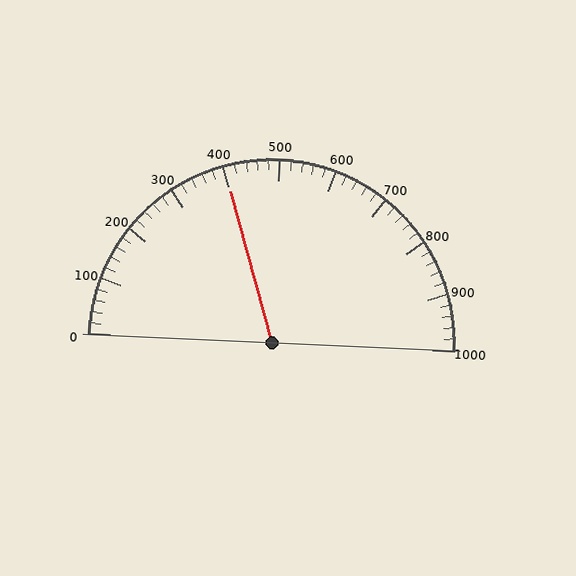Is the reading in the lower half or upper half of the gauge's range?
The reading is in the lower half of the range (0 to 1000).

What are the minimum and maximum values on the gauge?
The gauge ranges from 0 to 1000.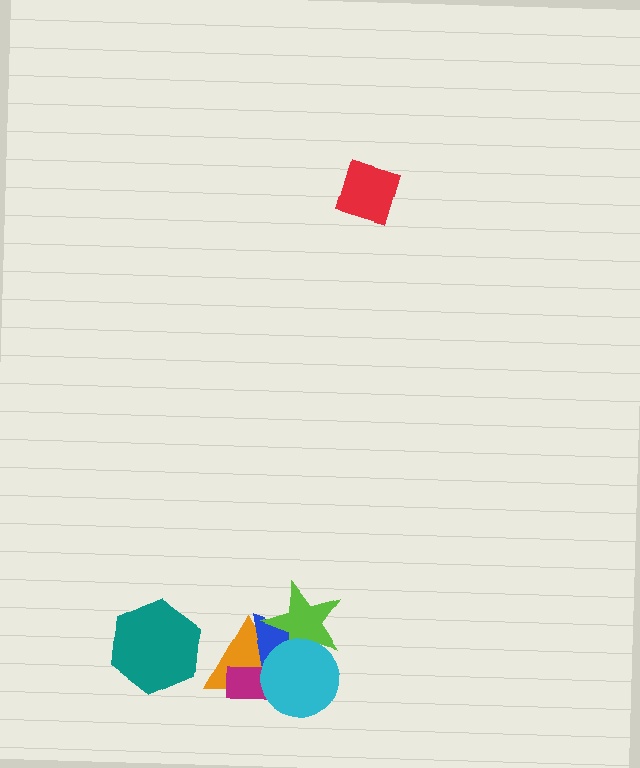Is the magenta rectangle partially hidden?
Yes, it is partially covered by another shape.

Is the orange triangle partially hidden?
Yes, it is partially covered by another shape.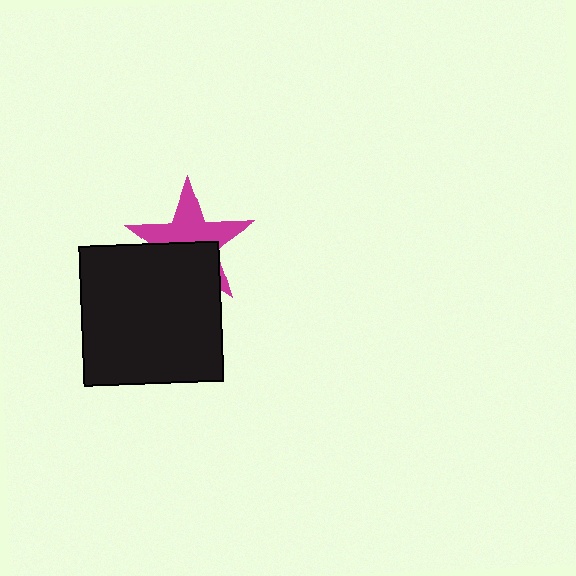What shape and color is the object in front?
The object in front is a black square.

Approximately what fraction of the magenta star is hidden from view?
Roughly 47% of the magenta star is hidden behind the black square.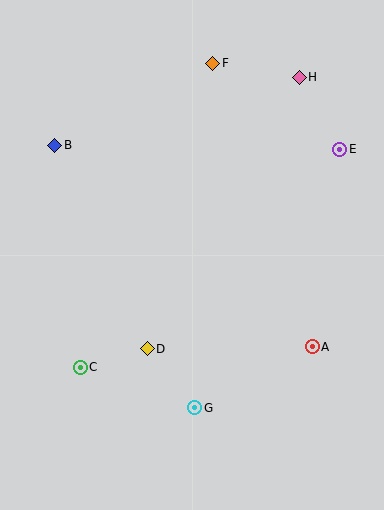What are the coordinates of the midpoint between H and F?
The midpoint between H and F is at (256, 70).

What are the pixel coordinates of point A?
Point A is at (312, 347).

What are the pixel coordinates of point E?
Point E is at (340, 149).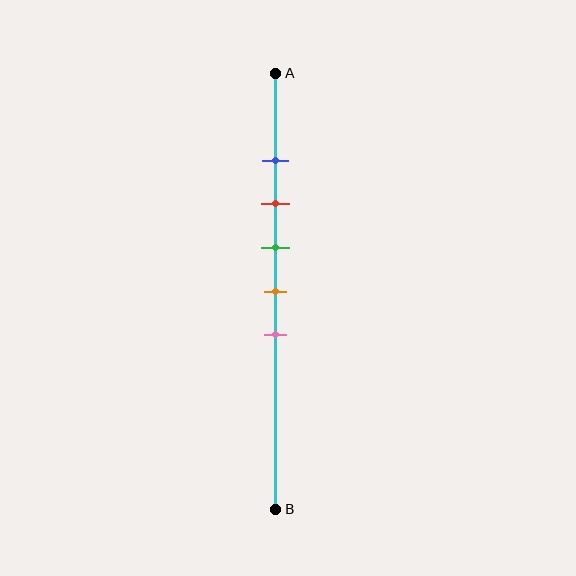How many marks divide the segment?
There are 5 marks dividing the segment.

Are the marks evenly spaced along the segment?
Yes, the marks are approximately evenly spaced.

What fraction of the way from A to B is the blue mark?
The blue mark is approximately 20% (0.2) of the way from A to B.